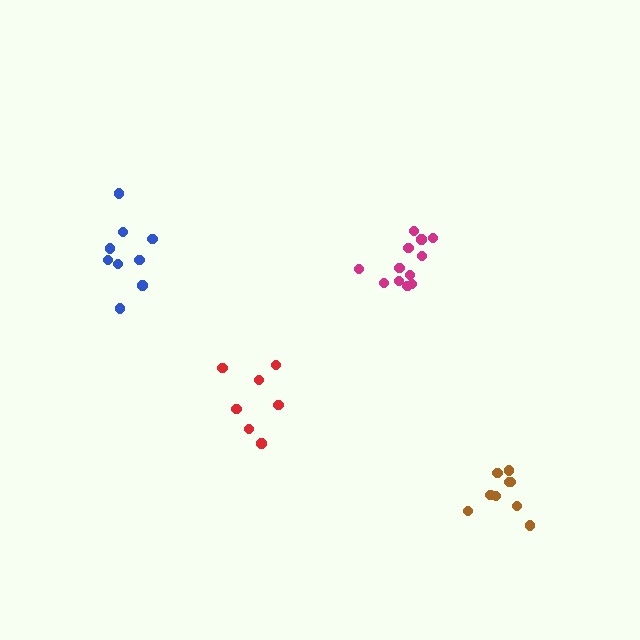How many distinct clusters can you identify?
There are 4 distinct clusters.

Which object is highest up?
The blue cluster is topmost.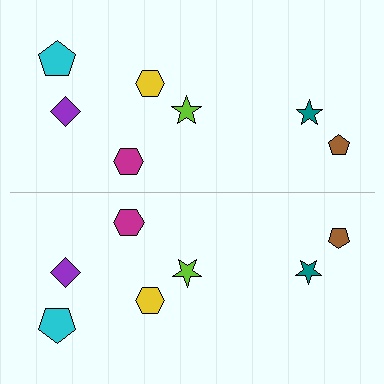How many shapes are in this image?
There are 14 shapes in this image.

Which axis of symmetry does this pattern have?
The pattern has a horizontal axis of symmetry running through the center of the image.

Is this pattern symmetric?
Yes, this pattern has bilateral (reflection) symmetry.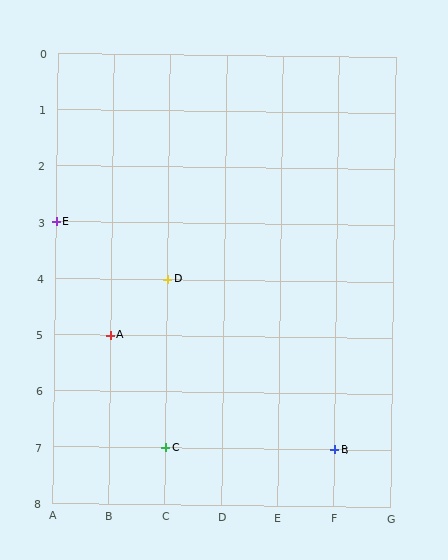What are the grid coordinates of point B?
Point B is at grid coordinates (F, 7).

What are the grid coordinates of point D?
Point D is at grid coordinates (C, 4).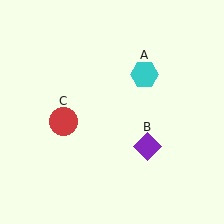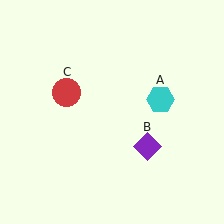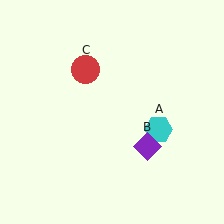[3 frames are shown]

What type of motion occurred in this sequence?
The cyan hexagon (object A), red circle (object C) rotated clockwise around the center of the scene.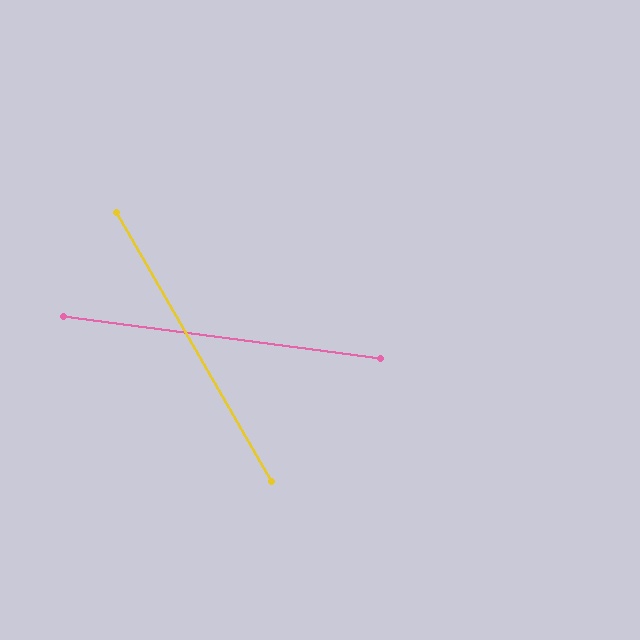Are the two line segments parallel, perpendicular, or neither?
Neither parallel nor perpendicular — they differ by about 52°.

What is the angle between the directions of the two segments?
Approximately 52 degrees.